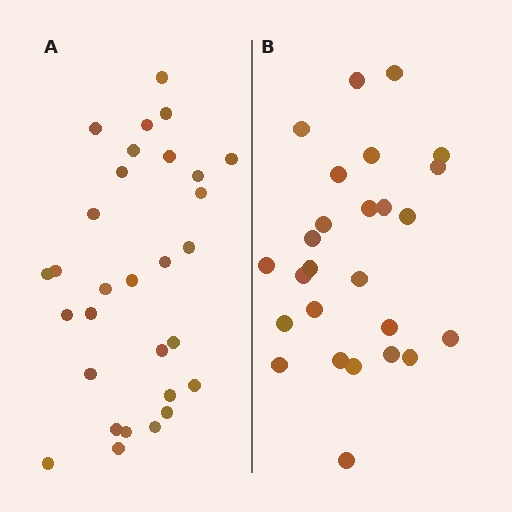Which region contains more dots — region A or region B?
Region A (the left region) has more dots.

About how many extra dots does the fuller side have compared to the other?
Region A has about 4 more dots than region B.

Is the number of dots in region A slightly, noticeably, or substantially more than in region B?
Region A has only slightly more — the two regions are fairly close. The ratio is roughly 1.2 to 1.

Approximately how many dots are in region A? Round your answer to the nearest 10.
About 30 dots.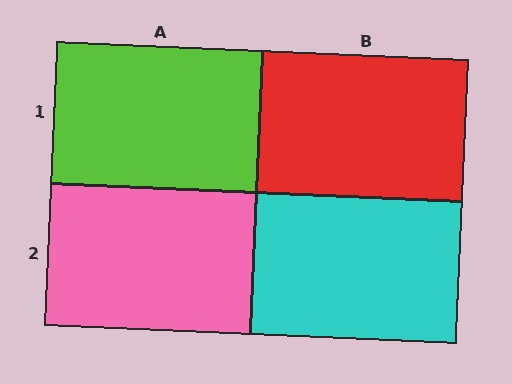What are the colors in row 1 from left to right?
Lime, red.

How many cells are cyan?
1 cell is cyan.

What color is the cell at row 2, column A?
Pink.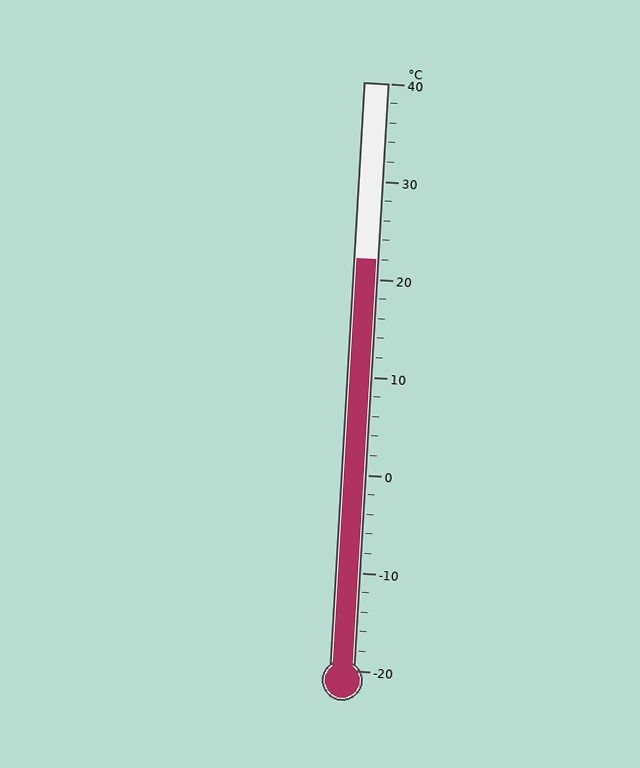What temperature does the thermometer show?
The thermometer shows approximately 22°C.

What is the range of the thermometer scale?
The thermometer scale ranges from -20°C to 40°C.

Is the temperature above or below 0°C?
The temperature is above 0°C.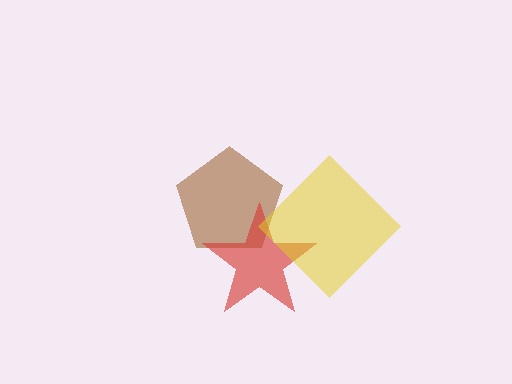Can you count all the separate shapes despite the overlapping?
Yes, there are 3 separate shapes.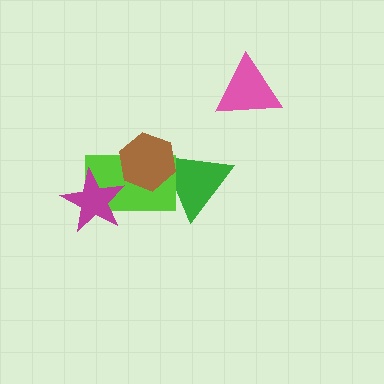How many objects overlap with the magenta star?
1 object overlaps with the magenta star.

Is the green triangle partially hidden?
Yes, it is partially covered by another shape.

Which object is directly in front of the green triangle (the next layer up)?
The lime rectangle is directly in front of the green triangle.